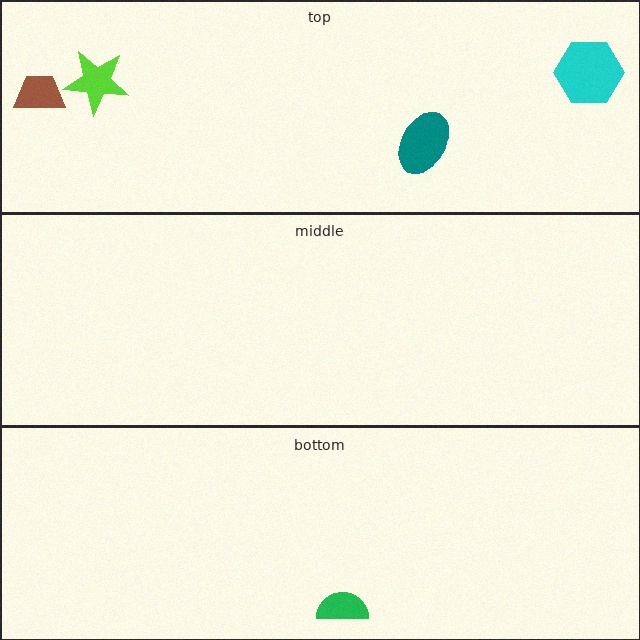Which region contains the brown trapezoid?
The top region.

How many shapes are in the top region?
4.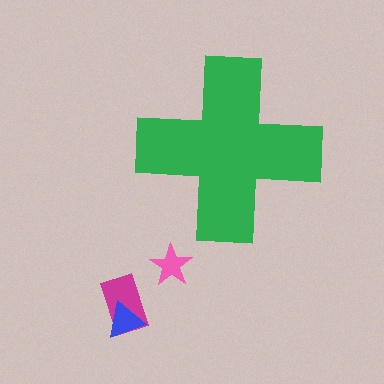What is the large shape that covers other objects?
A green cross.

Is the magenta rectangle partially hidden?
No, the magenta rectangle is fully visible.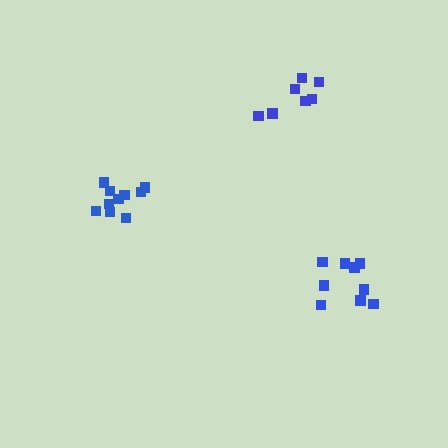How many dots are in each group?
Group 1: 9 dots, Group 2: 7 dots, Group 3: 10 dots (26 total).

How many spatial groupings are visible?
There are 3 spatial groupings.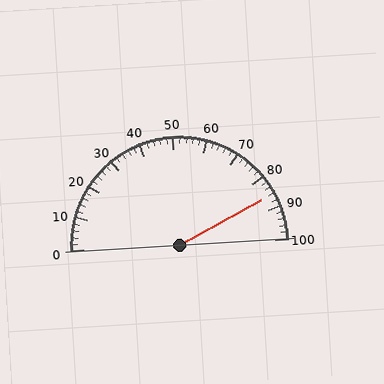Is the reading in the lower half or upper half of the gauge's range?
The reading is in the upper half of the range (0 to 100).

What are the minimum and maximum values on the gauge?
The gauge ranges from 0 to 100.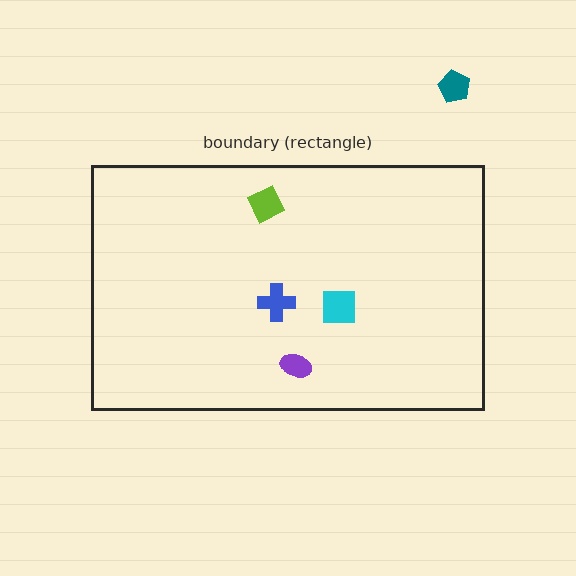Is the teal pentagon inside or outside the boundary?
Outside.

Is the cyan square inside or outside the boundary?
Inside.